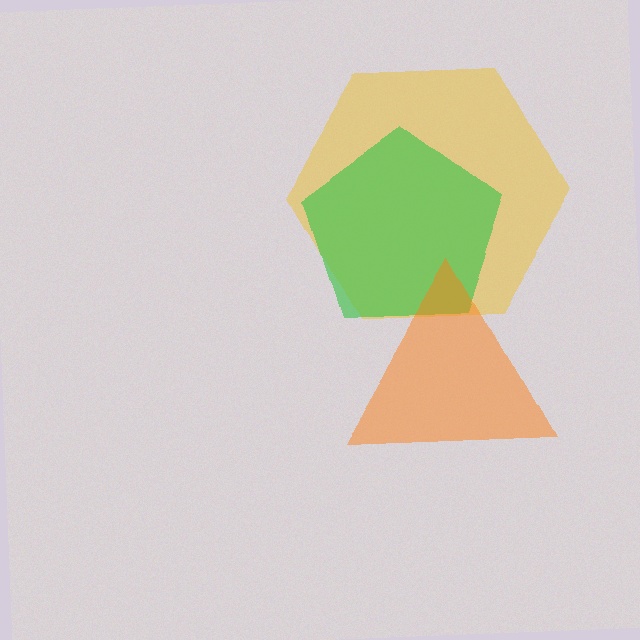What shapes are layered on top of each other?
The layered shapes are: a yellow hexagon, a green pentagon, an orange triangle.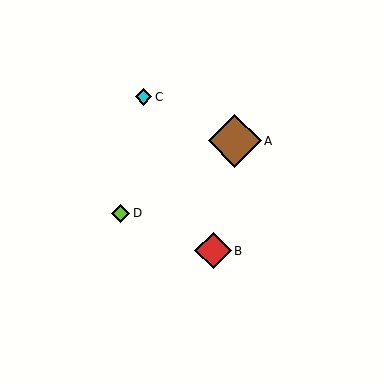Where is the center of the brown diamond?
The center of the brown diamond is at (235, 141).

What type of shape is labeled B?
Shape B is a red diamond.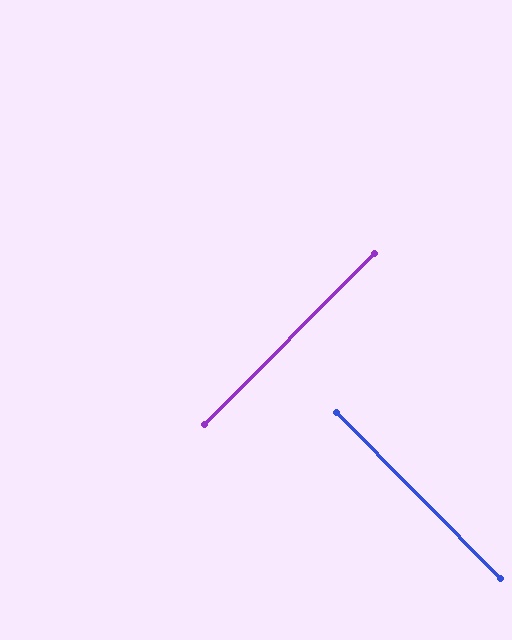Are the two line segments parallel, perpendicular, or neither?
Perpendicular — they meet at approximately 90°.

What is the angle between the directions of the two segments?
Approximately 90 degrees.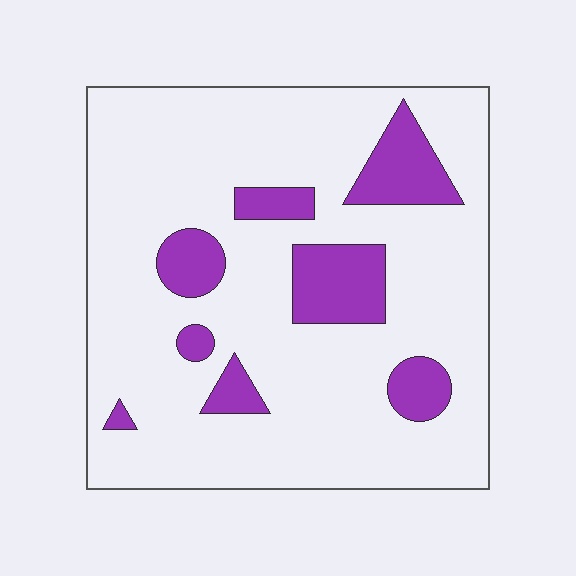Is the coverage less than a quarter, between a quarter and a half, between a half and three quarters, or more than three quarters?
Less than a quarter.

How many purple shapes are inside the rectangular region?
8.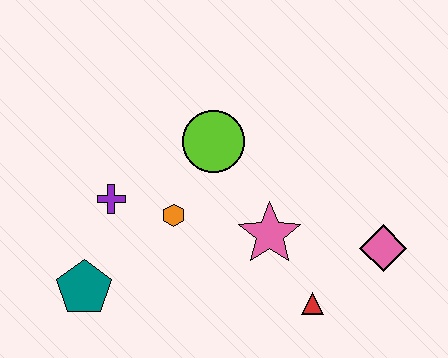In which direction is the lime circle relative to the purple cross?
The lime circle is to the right of the purple cross.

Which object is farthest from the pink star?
The teal pentagon is farthest from the pink star.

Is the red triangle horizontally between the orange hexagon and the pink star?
No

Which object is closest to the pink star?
The red triangle is closest to the pink star.